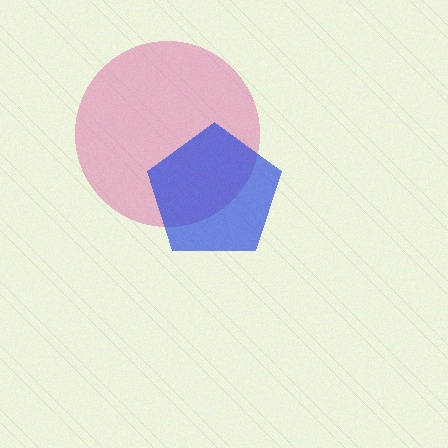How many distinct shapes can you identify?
There are 2 distinct shapes: a pink circle, a blue pentagon.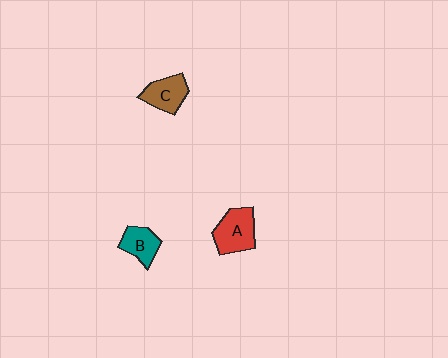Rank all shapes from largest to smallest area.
From largest to smallest: A (red), C (brown), B (teal).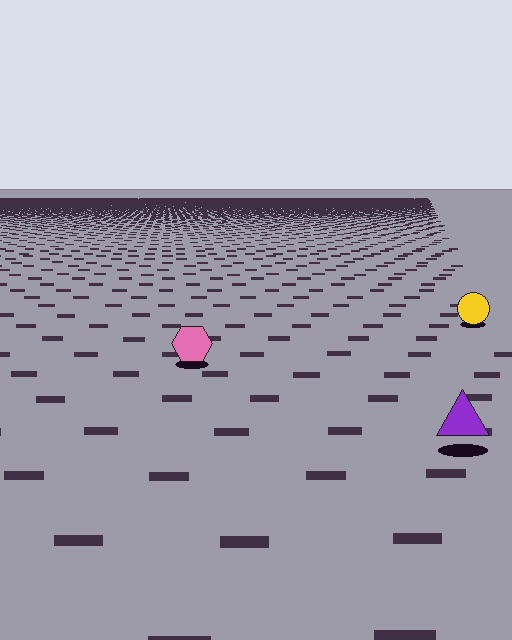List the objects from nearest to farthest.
From nearest to farthest: the purple triangle, the pink hexagon, the yellow circle.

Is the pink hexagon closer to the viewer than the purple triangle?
No. The purple triangle is closer — you can tell from the texture gradient: the ground texture is coarser near it.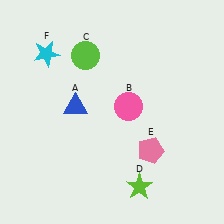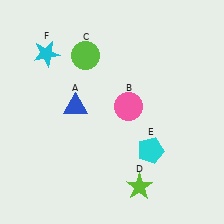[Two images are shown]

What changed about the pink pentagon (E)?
In Image 1, E is pink. In Image 2, it changed to cyan.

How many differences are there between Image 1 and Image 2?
There is 1 difference between the two images.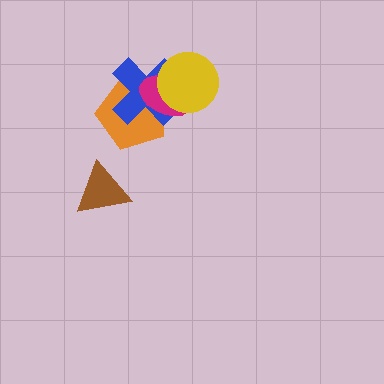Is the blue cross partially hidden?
Yes, it is partially covered by another shape.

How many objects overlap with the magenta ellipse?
3 objects overlap with the magenta ellipse.